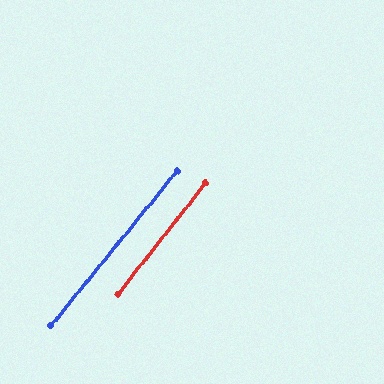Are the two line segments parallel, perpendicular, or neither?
Parallel — their directions differ by only 1.3°.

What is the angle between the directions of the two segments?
Approximately 1 degree.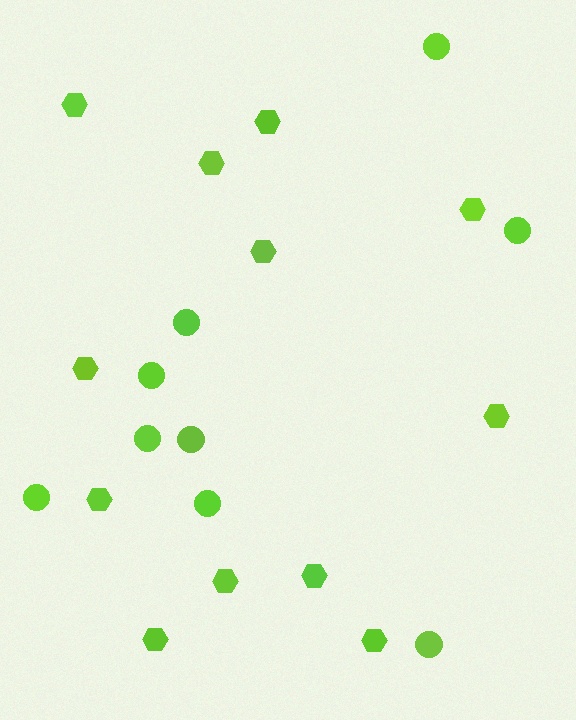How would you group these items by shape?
There are 2 groups: one group of hexagons (12) and one group of circles (9).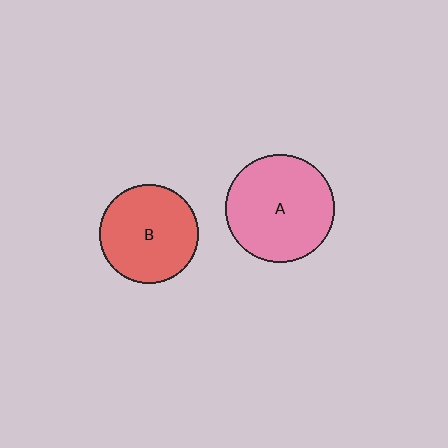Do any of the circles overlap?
No, none of the circles overlap.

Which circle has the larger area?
Circle A (pink).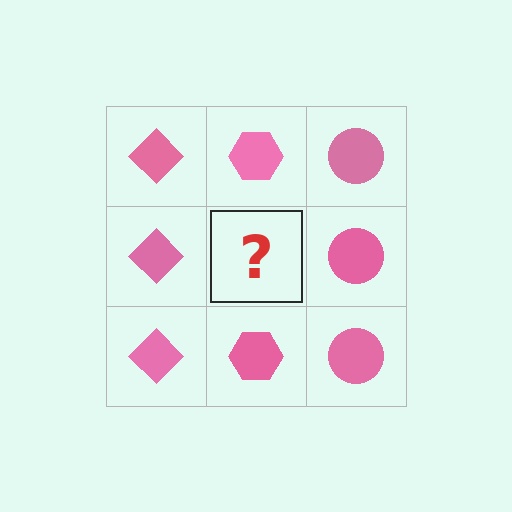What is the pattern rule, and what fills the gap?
The rule is that each column has a consistent shape. The gap should be filled with a pink hexagon.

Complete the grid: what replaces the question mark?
The question mark should be replaced with a pink hexagon.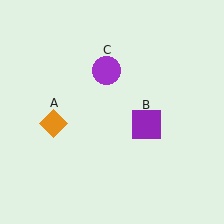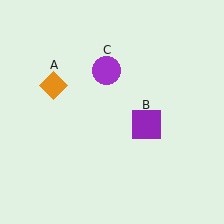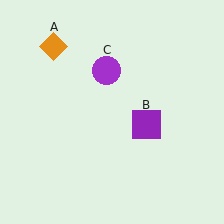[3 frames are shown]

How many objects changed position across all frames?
1 object changed position: orange diamond (object A).